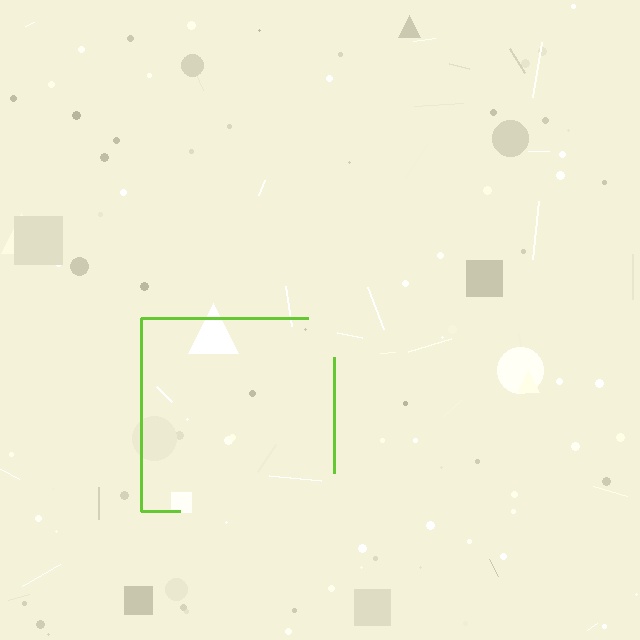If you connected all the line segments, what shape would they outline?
They would outline a square.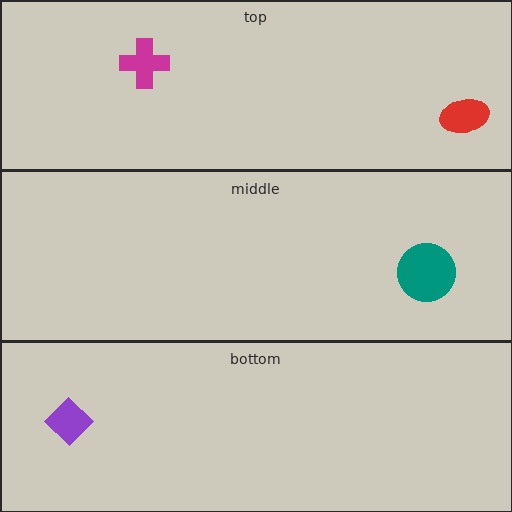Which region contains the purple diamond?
The bottom region.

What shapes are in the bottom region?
The purple diamond.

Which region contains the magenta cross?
The top region.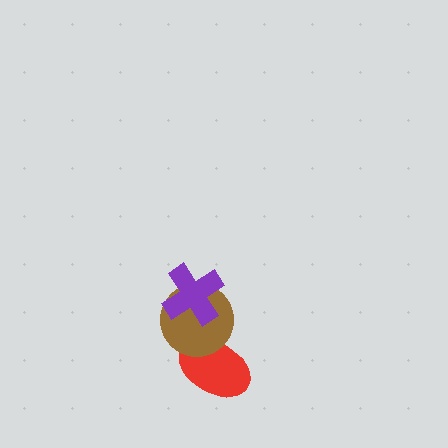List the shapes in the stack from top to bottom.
From top to bottom: the purple cross, the brown circle, the red ellipse.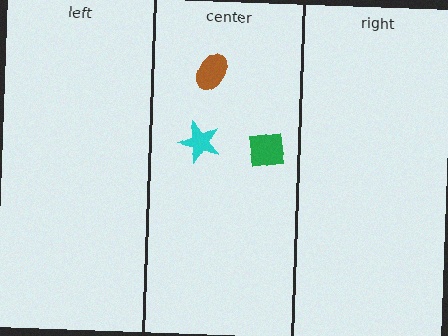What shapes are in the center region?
The cyan star, the green square, the brown ellipse.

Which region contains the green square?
The center region.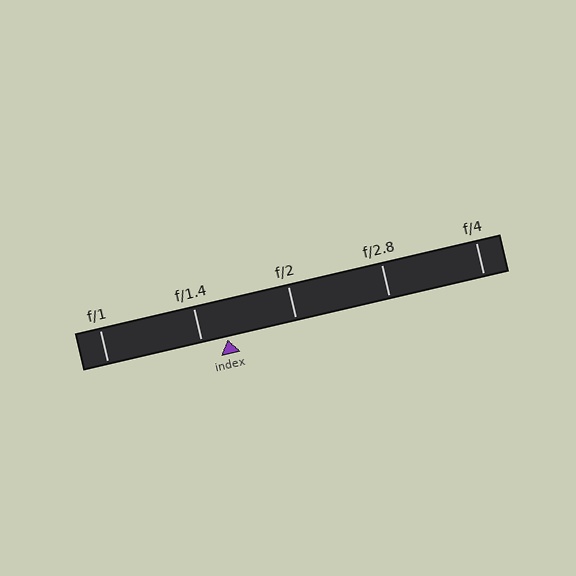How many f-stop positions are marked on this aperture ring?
There are 5 f-stop positions marked.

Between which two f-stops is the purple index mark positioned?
The index mark is between f/1.4 and f/2.